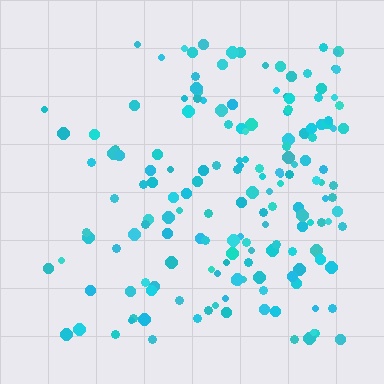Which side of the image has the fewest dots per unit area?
The left.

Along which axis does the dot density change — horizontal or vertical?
Horizontal.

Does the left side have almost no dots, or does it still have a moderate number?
Still a moderate number, just noticeably fewer than the right.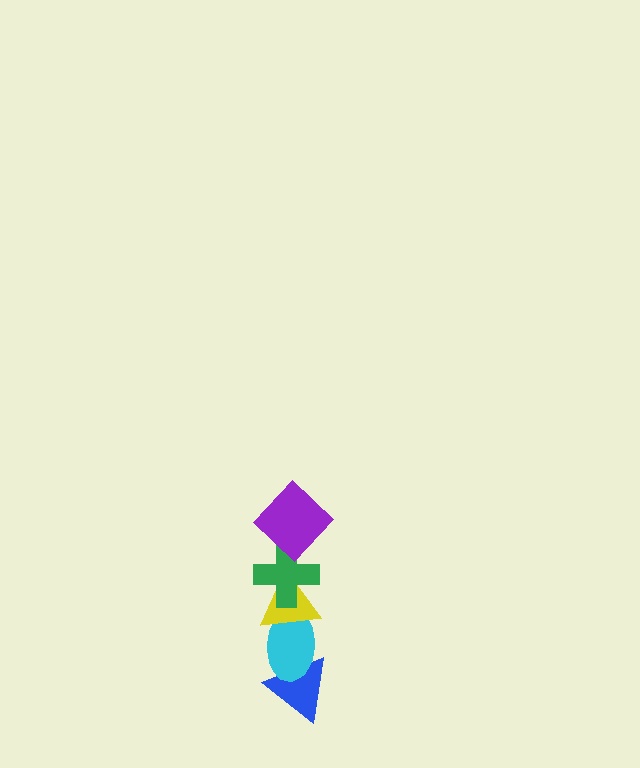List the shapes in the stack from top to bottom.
From top to bottom: the purple diamond, the green cross, the yellow triangle, the cyan ellipse, the blue triangle.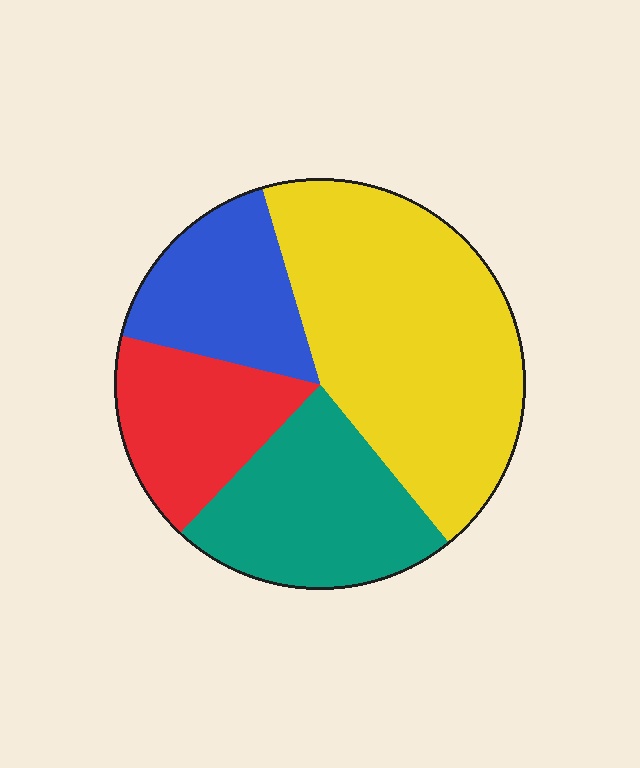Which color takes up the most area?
Yellow, at roughly 45%.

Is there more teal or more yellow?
Yellow.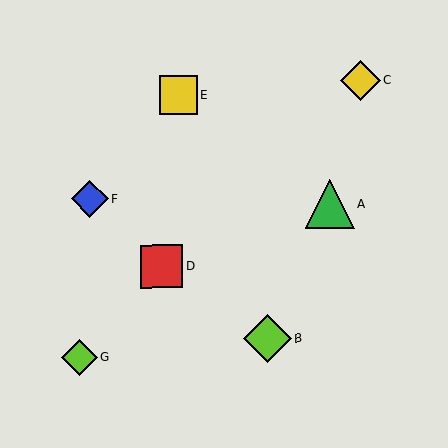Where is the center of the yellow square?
The center of the yellow square is at (178, 95).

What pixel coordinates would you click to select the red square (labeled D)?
Click at (162, 266) to select the red square D.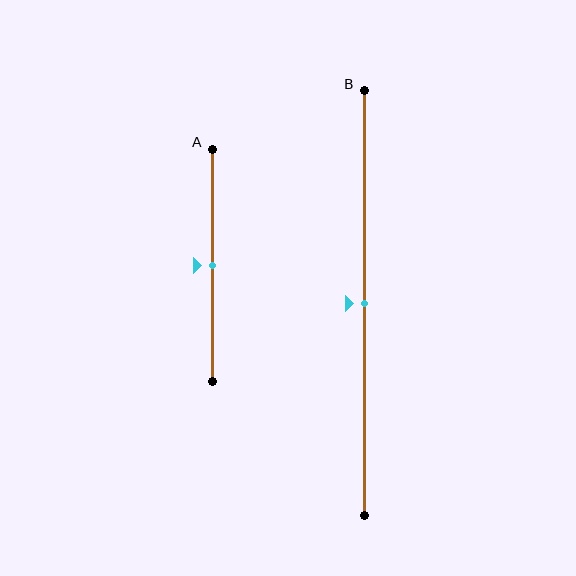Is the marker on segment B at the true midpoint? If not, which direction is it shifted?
Yes, the marker on segment B is at the true midpoint.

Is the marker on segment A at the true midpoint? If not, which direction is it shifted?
Yes, the marker on segment A is at the true midpoint.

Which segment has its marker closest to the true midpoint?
Segment A has its marker closest to the true midpoint.